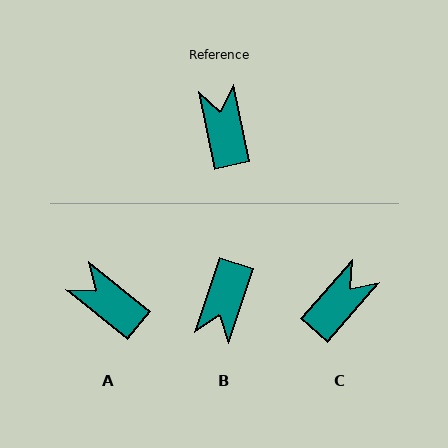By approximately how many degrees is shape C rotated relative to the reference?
Approximately 54 degrees clockwise.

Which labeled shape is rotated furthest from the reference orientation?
B, about 150 degrees away.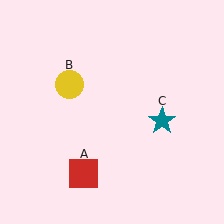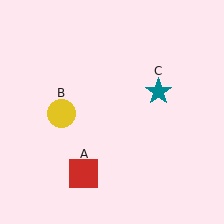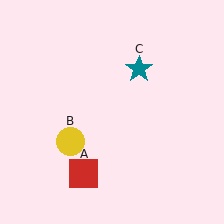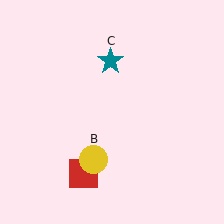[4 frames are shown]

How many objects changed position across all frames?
2 objects changed position: yellow circle (object B), teal star (object C).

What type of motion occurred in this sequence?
The yellow circle (object B), teal star (object C) rotated counterclockwise around the center of the scene.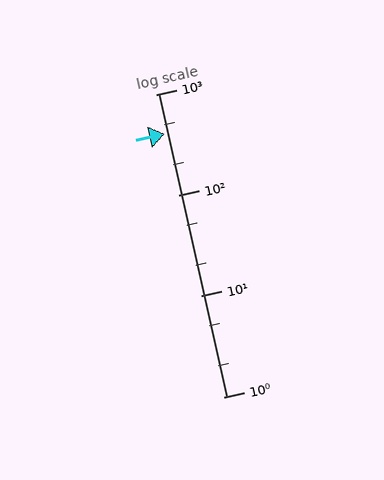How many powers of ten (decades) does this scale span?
The scale spans 3 decades, from 1 to 1000.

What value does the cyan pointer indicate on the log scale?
The pointer indicates approximately 410.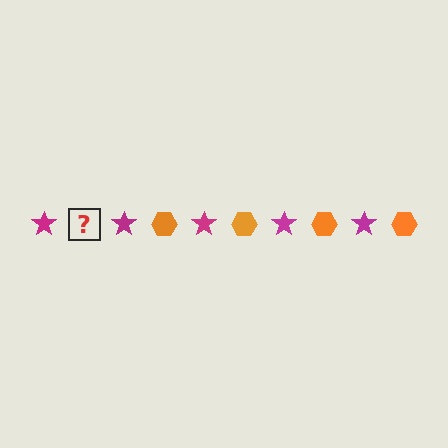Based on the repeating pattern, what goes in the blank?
The blank should be an orange hexagon.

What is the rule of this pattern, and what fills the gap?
The rule is that the pattern alternates between magenta star and orange hexagon. The gap should be filled with an orange hexagon.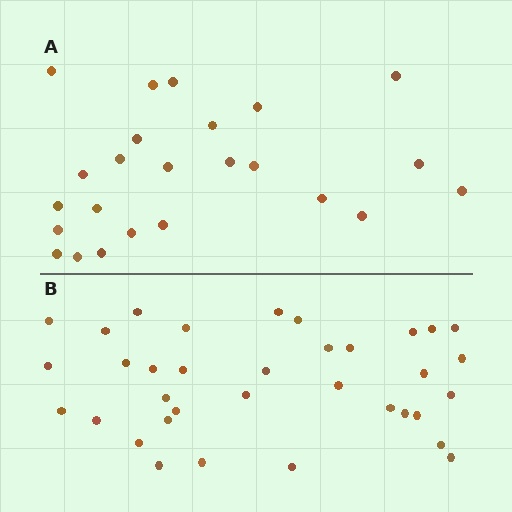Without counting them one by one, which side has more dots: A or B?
Region B (the bottom region) has more dots.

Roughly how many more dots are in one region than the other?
Region B has roughly 12 or so more dots than region A.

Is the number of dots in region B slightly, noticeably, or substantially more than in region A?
Region B has substantially more. The ratio is roughly 1.5 to 1.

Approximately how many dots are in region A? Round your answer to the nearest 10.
About 20 dots. (The exact count is 24, which rounds to 20.)